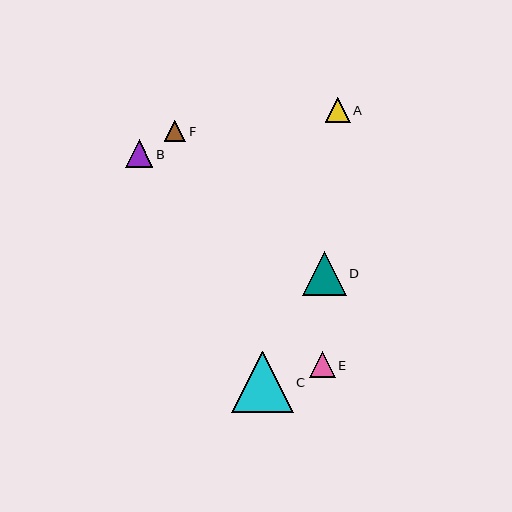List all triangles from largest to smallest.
From largest to smallest: C, D, B, E, A, F.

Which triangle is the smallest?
Triangle F is the smallest with a size of approximately 22 pixels.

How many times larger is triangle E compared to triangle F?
Triangle E is approximately 1.2 times the size of triangle F.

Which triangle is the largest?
Triangle C is the largest with a size of approximately 62 pixels.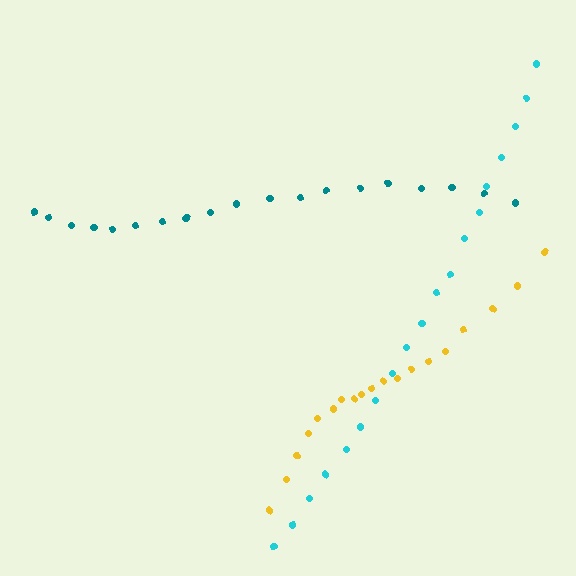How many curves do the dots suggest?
There are 3 distinct paths.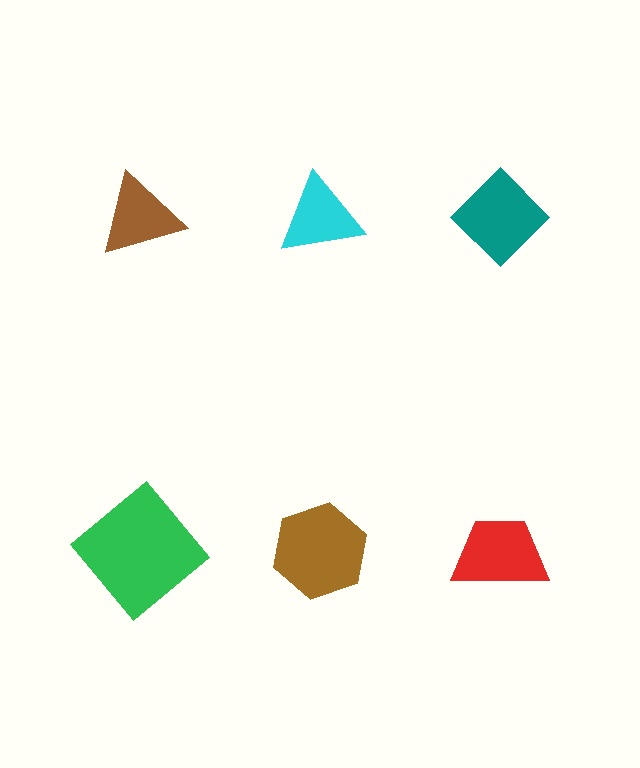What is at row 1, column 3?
A teal diamond.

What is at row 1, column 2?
A cyan triangle.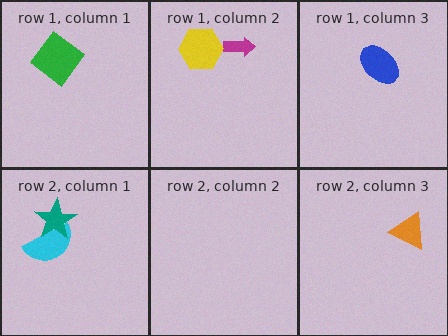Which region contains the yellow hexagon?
The row 1, column 2 region.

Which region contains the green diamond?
The row 1, column 1 region.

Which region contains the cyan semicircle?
The row 2, column 1 region.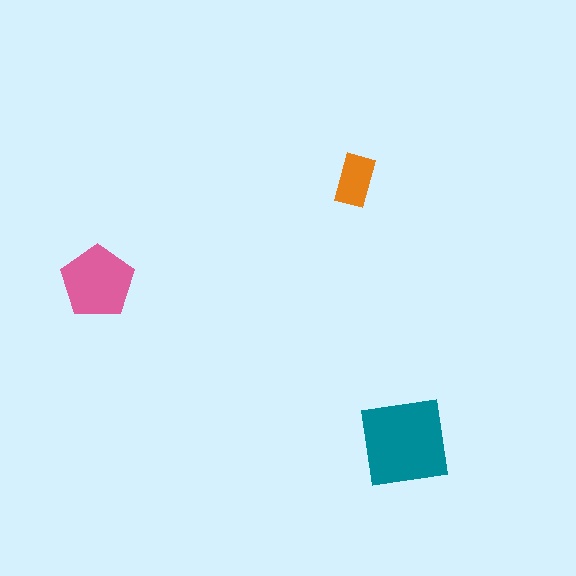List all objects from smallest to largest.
The orange rectangle, the pink pentagon, the teal square.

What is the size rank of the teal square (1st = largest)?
1st.